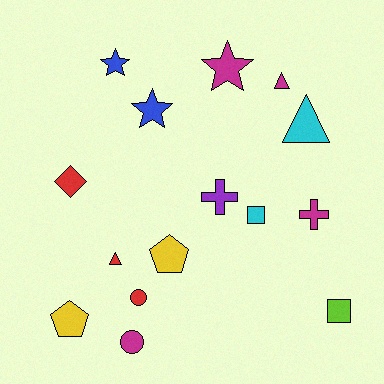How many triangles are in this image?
There are 3 triangles.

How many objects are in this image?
There are 15 objects.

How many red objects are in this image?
There are 3 red objects.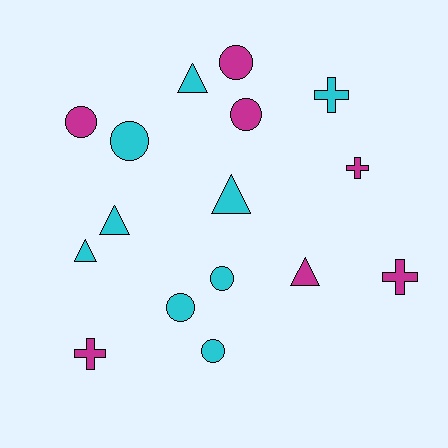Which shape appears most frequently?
Circle, with 7 objects.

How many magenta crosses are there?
There are 3 magenta crosses.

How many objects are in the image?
There are 16 objects.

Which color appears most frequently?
Cyan, with 9 objects.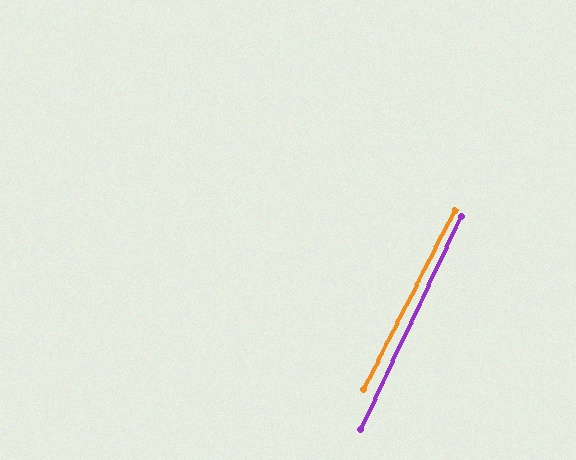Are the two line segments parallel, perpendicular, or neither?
Parallel — their directions differ by only 1.7°.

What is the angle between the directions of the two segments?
Approximately 2 degrees.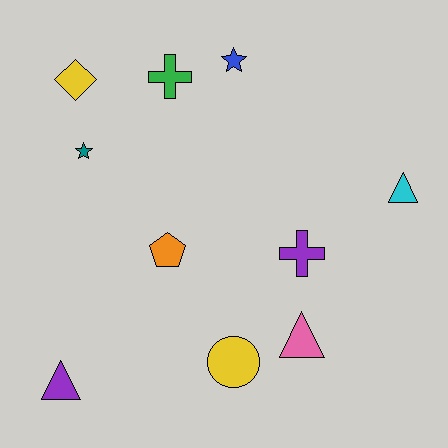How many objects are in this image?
There are 10 objects.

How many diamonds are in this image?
There is 1 diamond.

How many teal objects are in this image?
There is 1 teal object.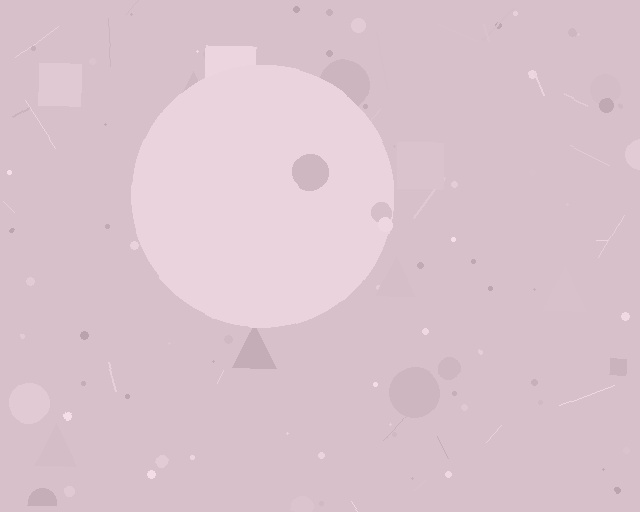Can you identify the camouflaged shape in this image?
The camouflaged shape is a circle.